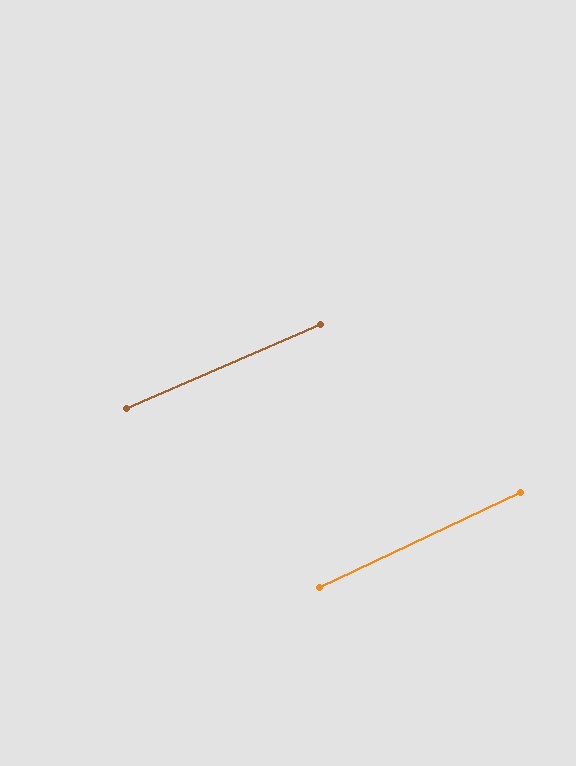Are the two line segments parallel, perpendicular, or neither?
Parallel — their directions differ by only 1.8°.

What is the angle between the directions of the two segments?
Approximately 2 degrees.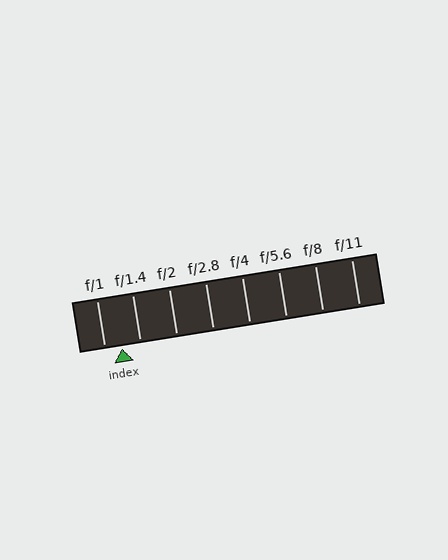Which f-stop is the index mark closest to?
The index mark is closest to f/1.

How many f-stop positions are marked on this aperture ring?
There are 8 f-stop positions marked.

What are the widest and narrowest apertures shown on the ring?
The widest aperture shown is f/1 and the narrowest is f/11.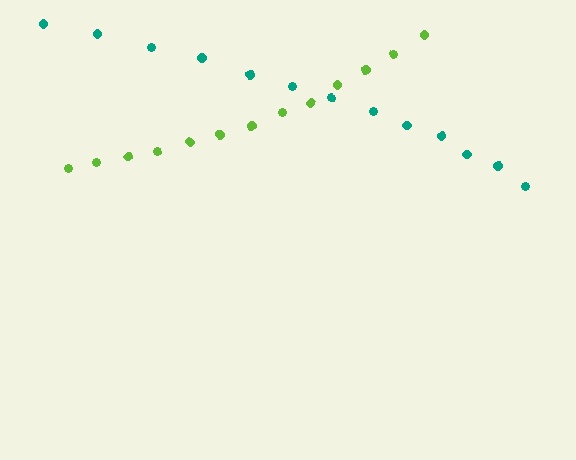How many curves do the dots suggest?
There are 2 distinct paths.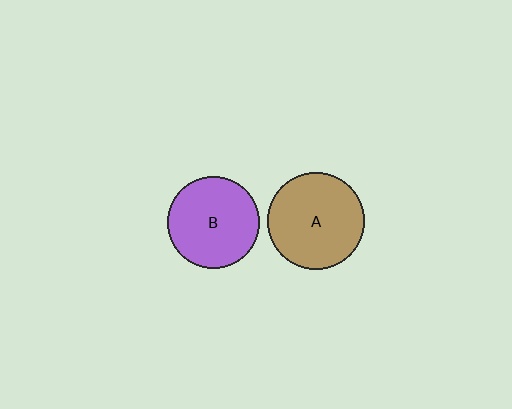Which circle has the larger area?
Circle A (brown).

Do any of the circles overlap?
No, none of the circles overlap.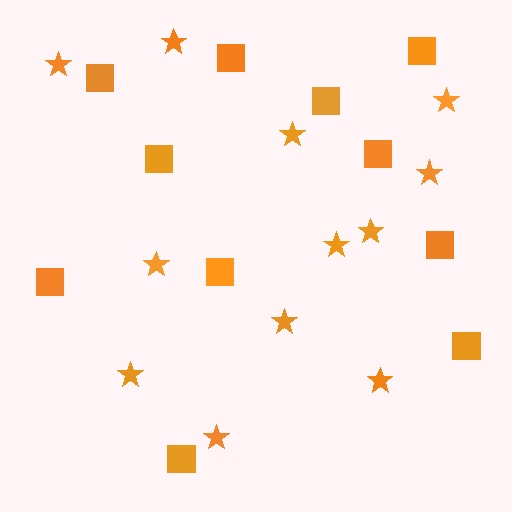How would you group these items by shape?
There are 2 groups: one group of stars (12) and one group of squares (11).